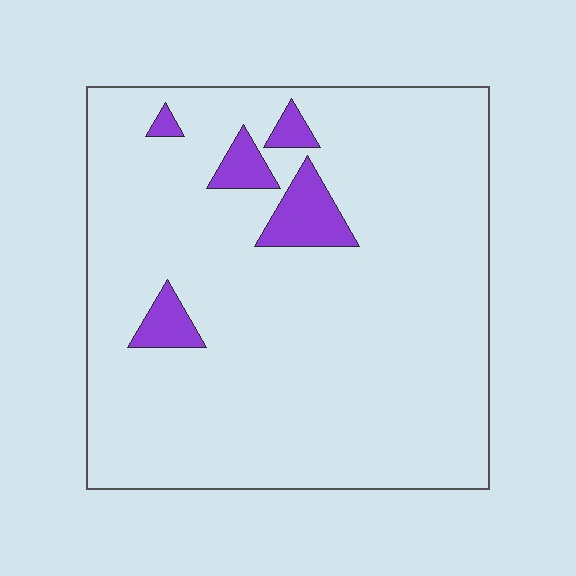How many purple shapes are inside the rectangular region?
5.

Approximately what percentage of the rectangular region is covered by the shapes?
Approximately 10%.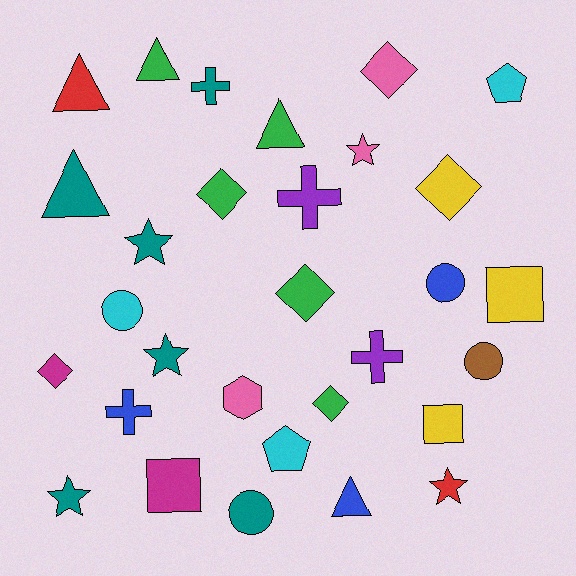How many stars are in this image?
There are 5 stars.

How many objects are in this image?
There are 30 objects.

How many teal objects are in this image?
There are 6 teal objects.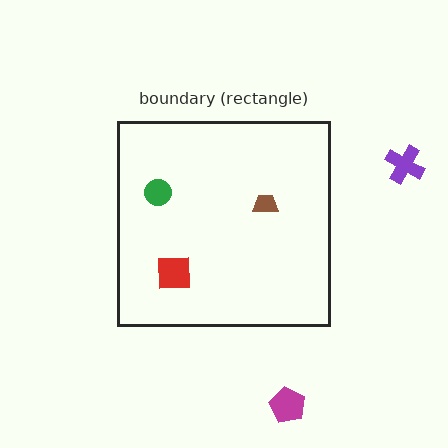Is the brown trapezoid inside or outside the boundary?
Inside.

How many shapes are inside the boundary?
3 inside, 2 outside.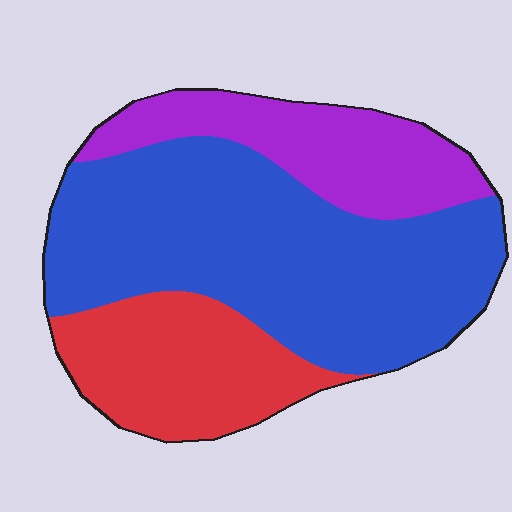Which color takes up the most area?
Blue, at roughly 55%.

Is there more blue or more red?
Blue.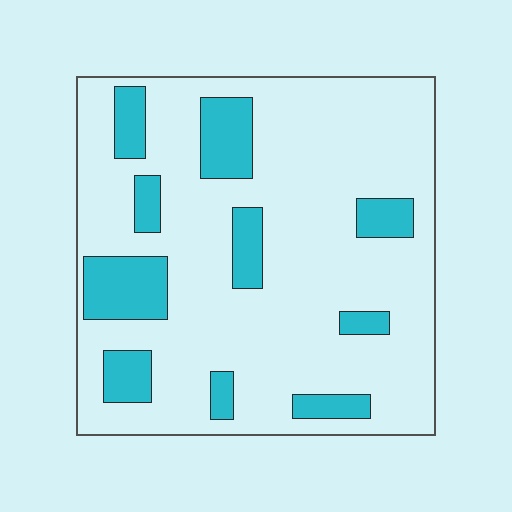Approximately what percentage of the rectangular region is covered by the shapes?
Approximately 20%.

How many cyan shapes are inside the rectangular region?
10.